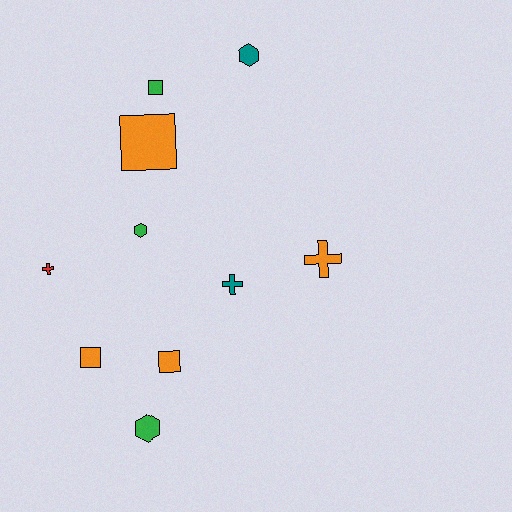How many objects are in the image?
There are 10 objects.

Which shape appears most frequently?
Square, with 4 objects.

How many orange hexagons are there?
There are no orange hexagons.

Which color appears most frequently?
Orange, with 4 objects.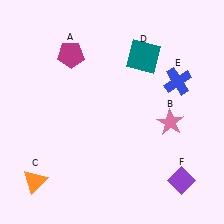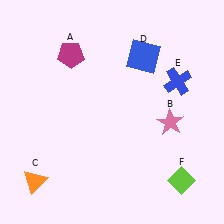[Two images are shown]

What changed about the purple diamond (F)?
In Image 1, F is purple. In Image 2, it changed to lime.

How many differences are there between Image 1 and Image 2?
There are 2 differences between the two images.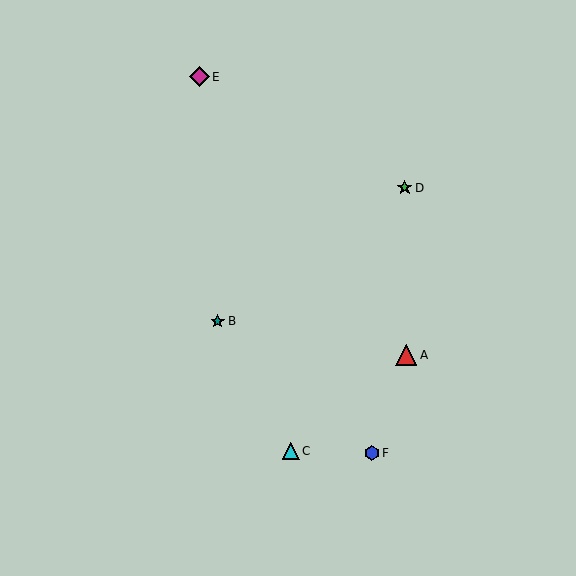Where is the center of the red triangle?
The center of the red triangle is at (406, 355).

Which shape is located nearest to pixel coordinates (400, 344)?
The red triangle (labeled A) at (406, 355) is nearest to that location.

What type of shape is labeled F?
Shape F is a blue hexagon.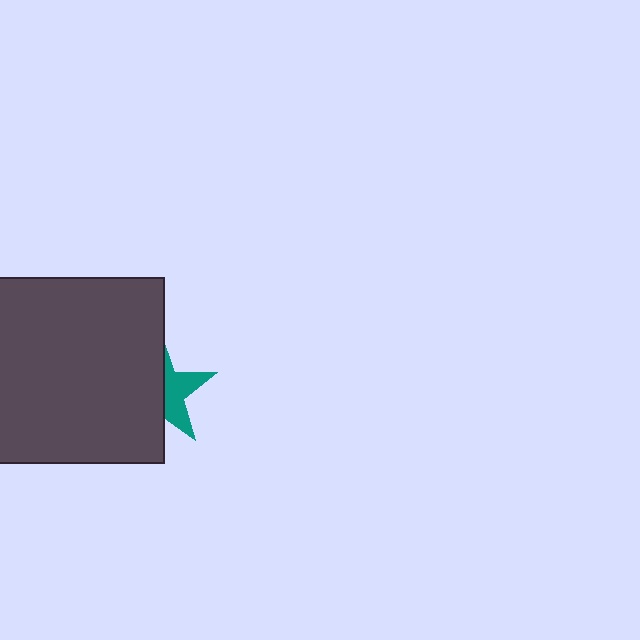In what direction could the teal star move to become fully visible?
The teal star could move right. That would shift it out from behind the dark gray square entirely.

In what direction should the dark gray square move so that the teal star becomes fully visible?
The dark gray square should move left. That is the shortest direction to clear the overlap and leave the teal star fully visible.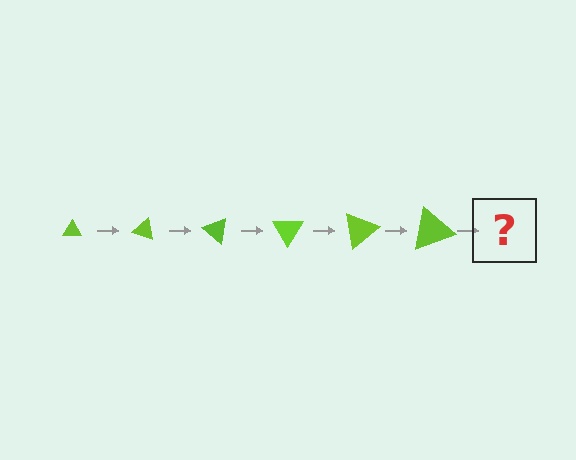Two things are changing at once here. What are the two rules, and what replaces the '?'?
The two rules are that the triangle grows larger each step and it rotates 20 degrees each step. The '?' should be a triangle, larger than the previous one and rotated 120 degrees from the start.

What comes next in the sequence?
The next element should be a triangle, larger than the previous one and rotated 120 degrees from the start.